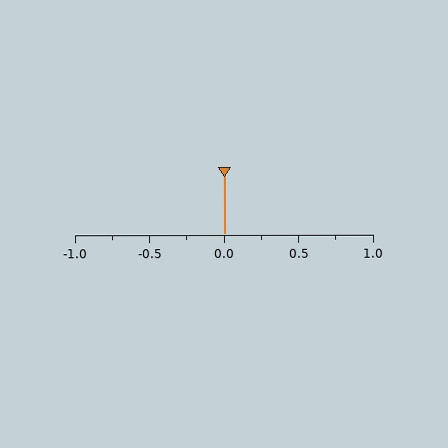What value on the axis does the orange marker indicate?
The marker indicates approximately 0.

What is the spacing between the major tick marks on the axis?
The major ticks are spaced 0.5 apart.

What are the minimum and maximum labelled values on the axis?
The axis runs from -1.0 to 1.0.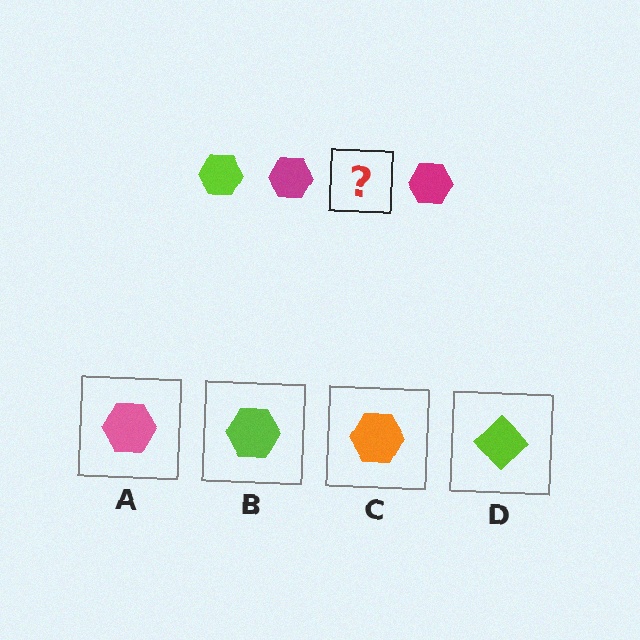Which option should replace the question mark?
Option B.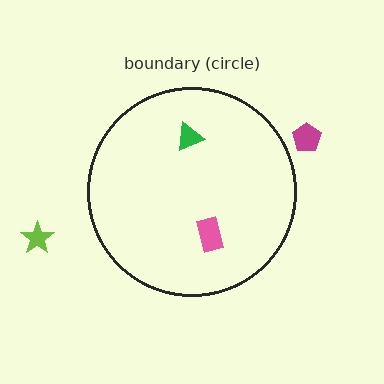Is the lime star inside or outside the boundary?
Outside.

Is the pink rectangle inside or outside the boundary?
Inside.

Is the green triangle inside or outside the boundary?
Inside.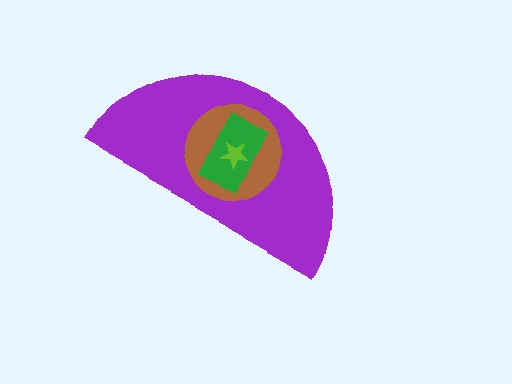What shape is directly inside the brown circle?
The green rectangle.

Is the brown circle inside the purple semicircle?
Yes.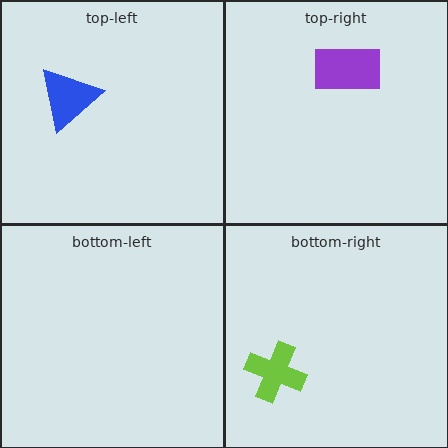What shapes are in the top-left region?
The blue triangle.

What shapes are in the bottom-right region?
The lime cross.